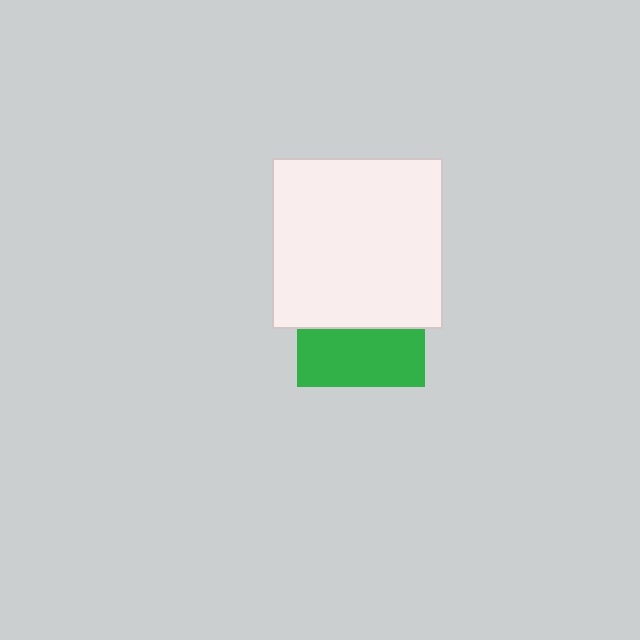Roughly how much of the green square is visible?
About half of it is visible (roughly 45%).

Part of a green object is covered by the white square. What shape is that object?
It is a square.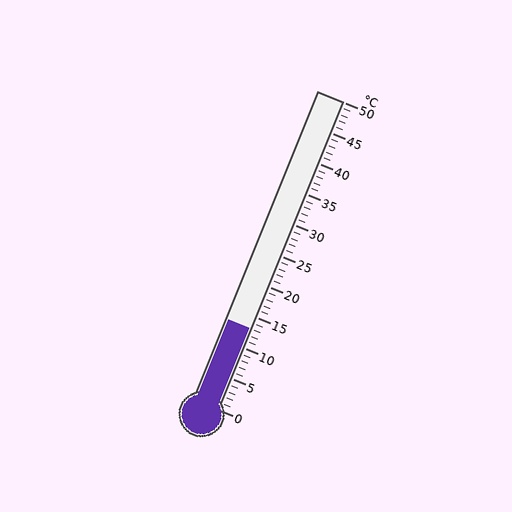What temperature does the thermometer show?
The thermometer shows approximately 13°C.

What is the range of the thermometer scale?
The thermometer scale ranges from 0°C to 50°C.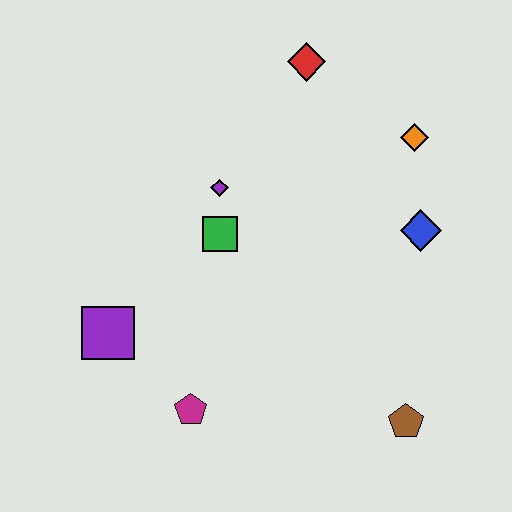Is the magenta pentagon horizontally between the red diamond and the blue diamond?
No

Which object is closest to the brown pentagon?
The blue diamond is closest to the brown pentagon.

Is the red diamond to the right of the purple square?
Yes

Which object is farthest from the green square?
The brown pentagon is farthest from the green square.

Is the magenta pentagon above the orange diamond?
No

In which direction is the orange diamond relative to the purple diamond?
The orange diamond is to the right of the purple diamond.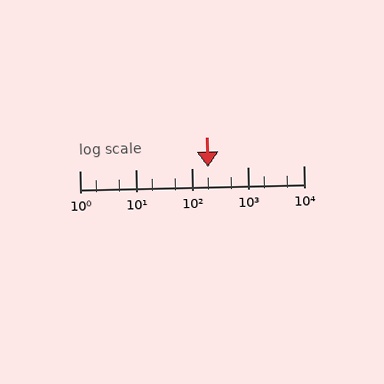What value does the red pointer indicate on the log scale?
The pointer indicates approximately 200.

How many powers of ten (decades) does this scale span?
The scale spans 4 decades, from 1 to 10000.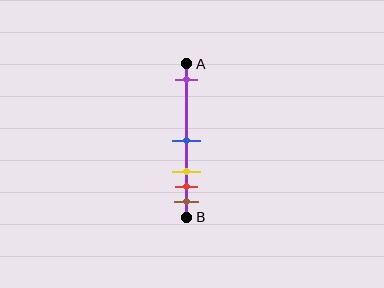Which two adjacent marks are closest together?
The red and brown marks are the closest adjacent pair.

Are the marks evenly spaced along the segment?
No, the marks are not evenly spaced.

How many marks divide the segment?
There are 5 marks dividing the segment.